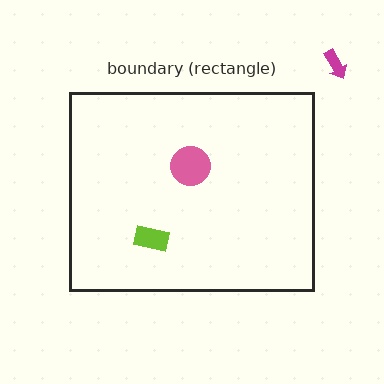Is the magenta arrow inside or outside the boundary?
Outside.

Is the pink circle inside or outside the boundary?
Inside.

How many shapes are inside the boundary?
2 inside, 1 outside.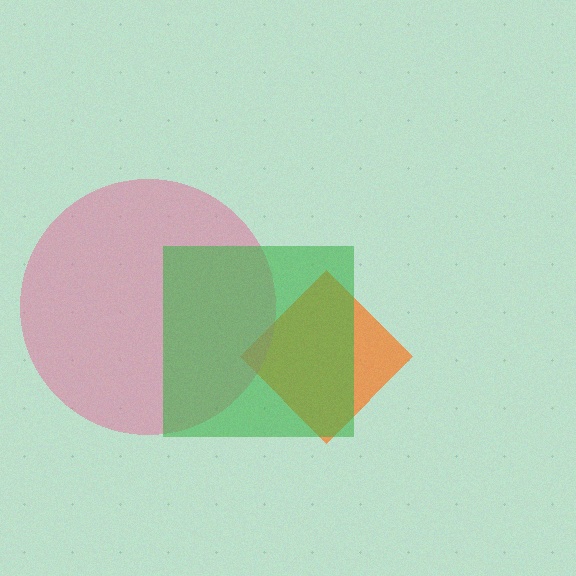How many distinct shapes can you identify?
There are 3 distinct shapes: an orange diamond, a pink circle, a green square.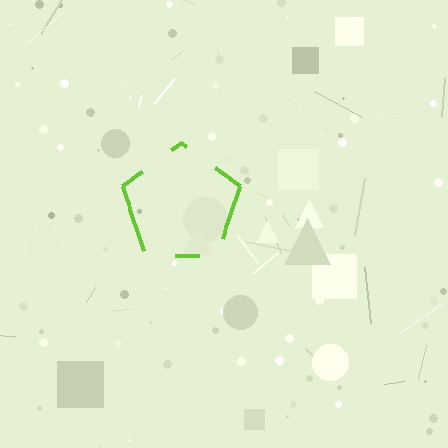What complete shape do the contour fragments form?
The contour fragments form a pentagon.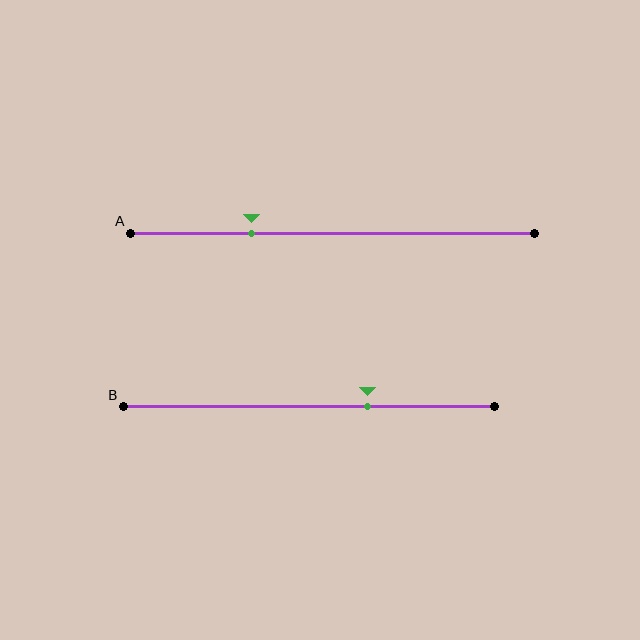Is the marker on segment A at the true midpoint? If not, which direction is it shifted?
No, the marker on segment A is shifted to the left by about 20% of the segment length.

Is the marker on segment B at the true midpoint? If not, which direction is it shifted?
No, the marker on segment B is shifted to the right by about 16% of the segment length.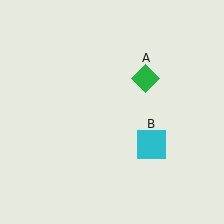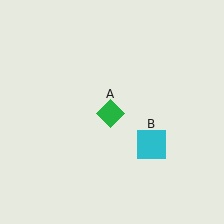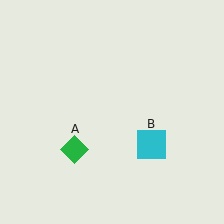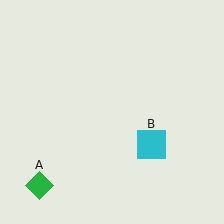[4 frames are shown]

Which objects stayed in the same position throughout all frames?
Cyan square (object B) remained stationary.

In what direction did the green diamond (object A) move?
The green diamond (object A) moved down and to the left.